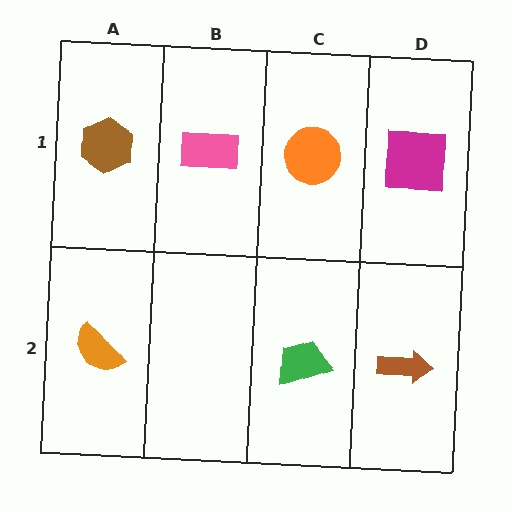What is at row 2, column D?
A brown arrow.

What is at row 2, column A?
An orange semicircle.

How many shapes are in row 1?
4 shapes.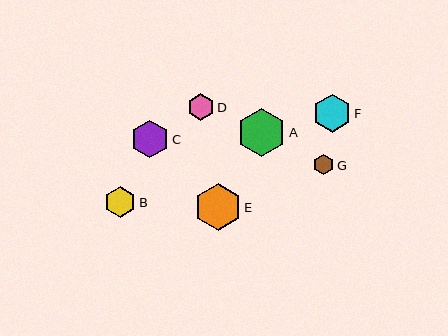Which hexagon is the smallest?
Hexagon G is the smallest with a size of approximately 20 pixels.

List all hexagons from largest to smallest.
From largest to smallest: A, E, F, C, B, D, G.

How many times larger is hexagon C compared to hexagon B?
Hexagon C is approximately 1.2 times the size of hexagon B.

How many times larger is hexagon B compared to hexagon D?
Hexagon B is approximately 1.2 times the size of hexagon D.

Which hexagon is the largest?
Hexagon A is the largest with a size of approximately 49 pixels.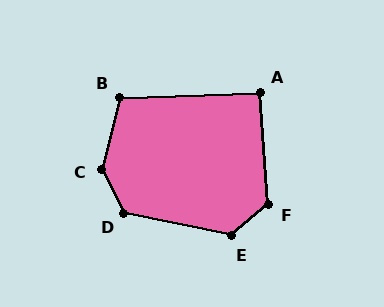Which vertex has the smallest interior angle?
A, at approximately 92 degrees.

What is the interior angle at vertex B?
Approximately 106 degrees (obtuse).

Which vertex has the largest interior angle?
C, at approximately 141 degrees.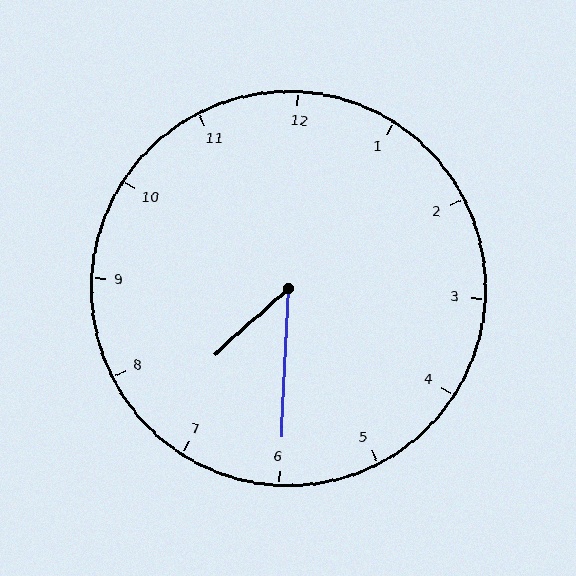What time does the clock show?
7:30.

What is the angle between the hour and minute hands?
Approximately 45 degrees.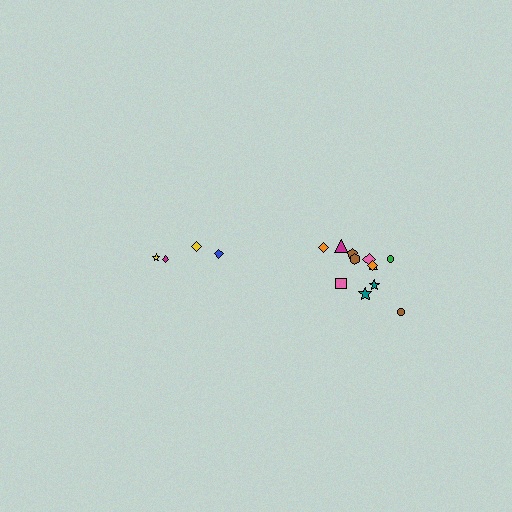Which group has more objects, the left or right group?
The right group.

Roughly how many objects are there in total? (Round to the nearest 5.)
Roughly 15 objects in total.